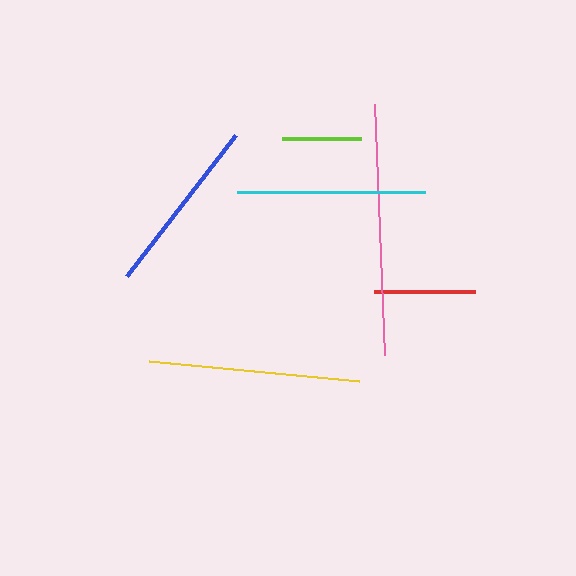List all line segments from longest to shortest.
From longest to shortest: pink, yellow, cyan, blue, red, lime.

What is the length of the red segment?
The red segment is approximately 101 pixels long.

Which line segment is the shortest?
The lime line is the shortest at approximately 79 pixels.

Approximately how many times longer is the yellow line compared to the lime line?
The yellow line is approximately 2.7 times the length of the lime line.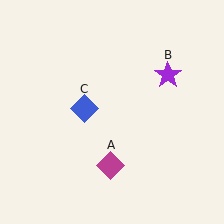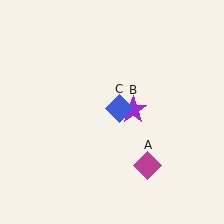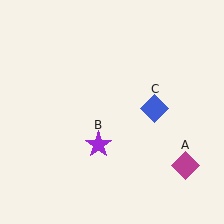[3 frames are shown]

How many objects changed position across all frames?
3 objects changed position: magenta diamond (object A), purple star (object B), blue diamond (object C).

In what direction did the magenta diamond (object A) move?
The magenta diamond (object A) moved right.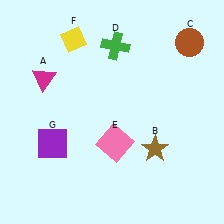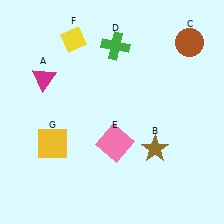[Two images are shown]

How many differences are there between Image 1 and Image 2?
There is 1 difference between the two images.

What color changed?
The square (G) changed from purple in Image 1 to yellow in Image 2.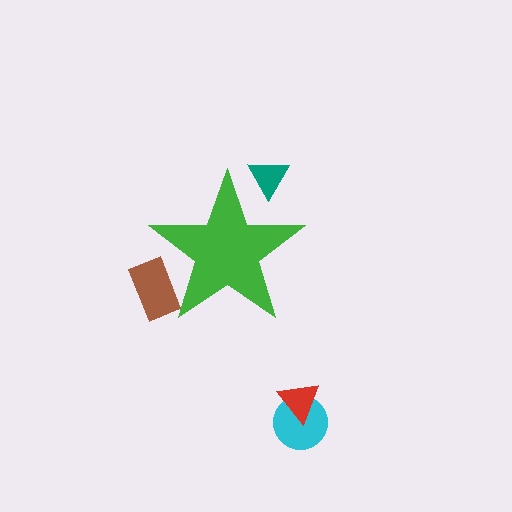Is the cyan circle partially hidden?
No, the cyan circle is fully visible.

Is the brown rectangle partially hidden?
Yes, the brown rectangle is partially hidden behind the green star.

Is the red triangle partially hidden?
No, the red triangle is fully visible.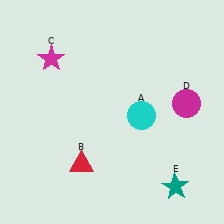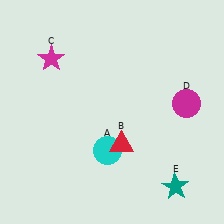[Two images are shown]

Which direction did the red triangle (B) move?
The red triangle (B) moved right.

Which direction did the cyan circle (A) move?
The cyan circle (A) moved down.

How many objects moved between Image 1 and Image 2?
2 objects moved between the two images.